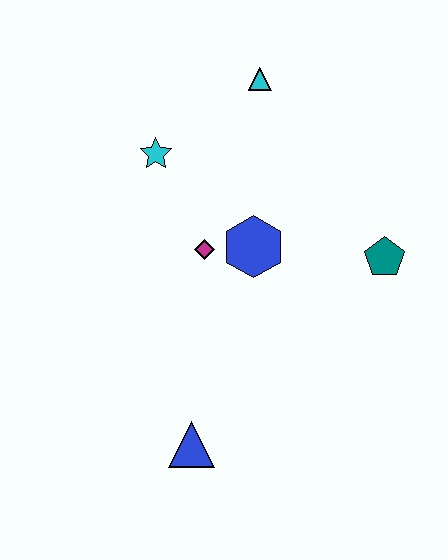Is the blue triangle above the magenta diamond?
No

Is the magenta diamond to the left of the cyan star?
No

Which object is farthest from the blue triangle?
The cyan triangle is farthest from the blue triangle.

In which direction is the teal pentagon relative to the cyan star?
The teal pentagon is to the right of the cyan star.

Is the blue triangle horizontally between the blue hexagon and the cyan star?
Yes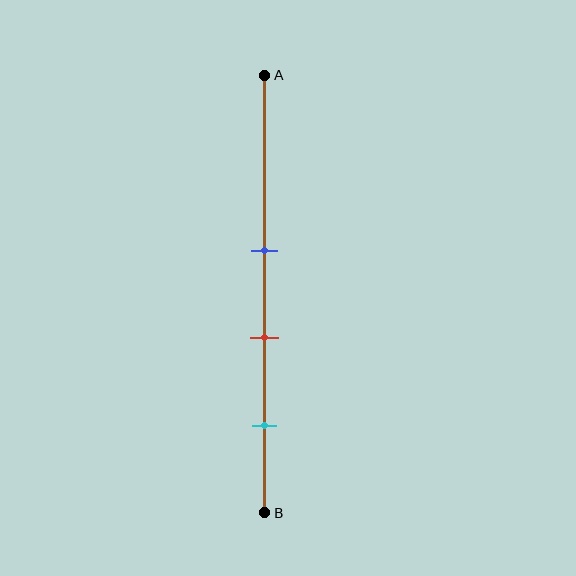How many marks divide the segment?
There are 3 marks dividing the segment.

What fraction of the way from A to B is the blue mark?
The blue mark is approximately 40% (0.4) of the way from A to B.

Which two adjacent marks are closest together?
The blue and red marks are the closest adjacent pair.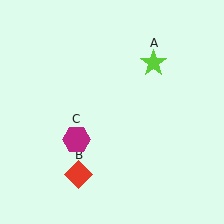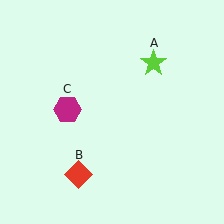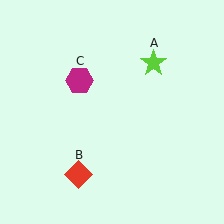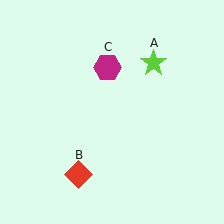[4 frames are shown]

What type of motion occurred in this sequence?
The magenta hexagon (object C) rotated clockwise around the center of the scene.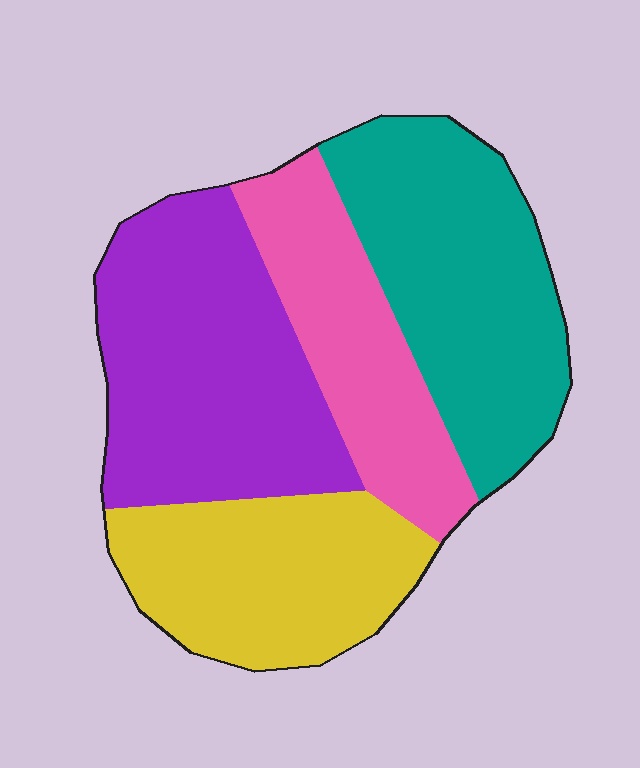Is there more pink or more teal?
Teal.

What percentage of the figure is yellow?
Yellow takes up about one fifth (1/5) of the figure.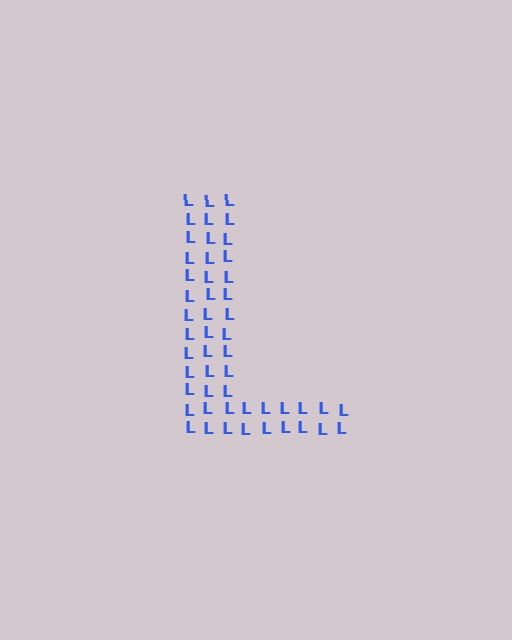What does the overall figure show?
The overall figure shows the letter L.